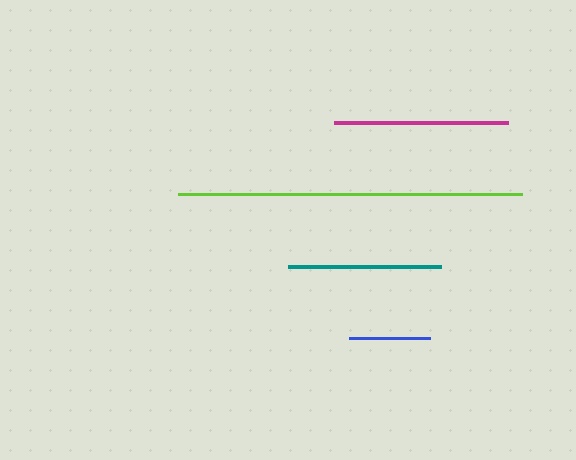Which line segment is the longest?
The lime line is the longest at approximately 345 pixels.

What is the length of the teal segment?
The teal segment is approximately 153 pixels long.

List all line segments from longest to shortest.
From longest to shortest: lime, magenta, teal, blue.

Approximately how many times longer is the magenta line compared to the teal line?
The magenta line is approximately 1.1 times the length of the teal line.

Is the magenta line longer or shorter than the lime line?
The lime line is longer than the magenta line.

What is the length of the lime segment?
The lime segment is approximately 345 pixels long.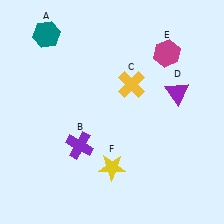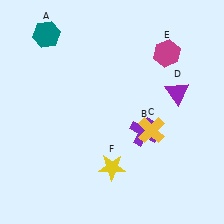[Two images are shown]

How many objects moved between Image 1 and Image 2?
2 objects moved between the two images.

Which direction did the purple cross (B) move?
The purple cross (B) moved right.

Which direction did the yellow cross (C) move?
The yellow cross (C) moved down.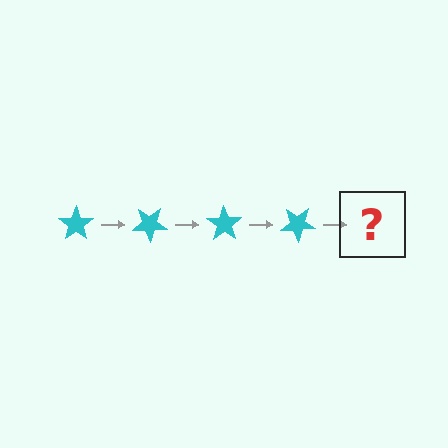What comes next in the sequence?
The next element should be a cyan star rotated 140 degrees.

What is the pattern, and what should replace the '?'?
The pattern is that the star rotates 35 degrees each step. The '?' should be a cyan star rotated 140 degrees.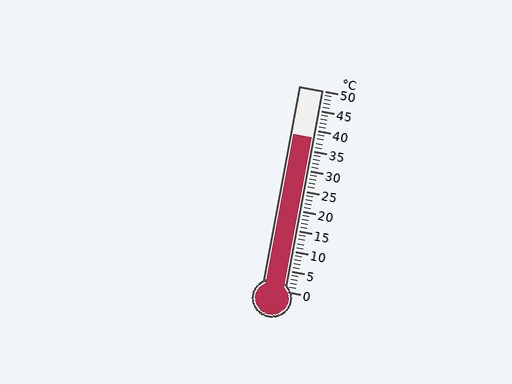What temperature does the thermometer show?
The thermometer shows approximately 38°C.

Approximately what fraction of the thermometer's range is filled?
The thermometer is filled to approximately 75% of its range.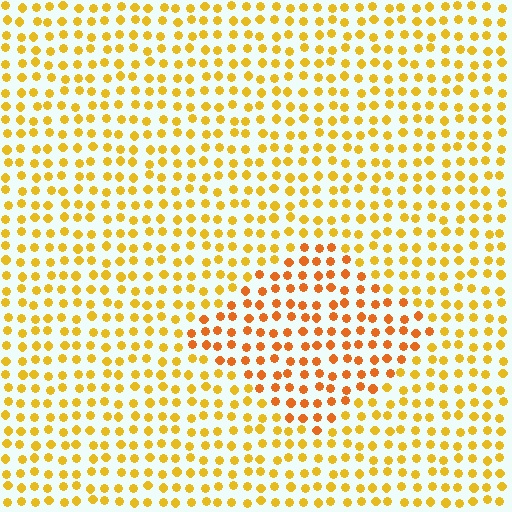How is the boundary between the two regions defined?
The boundary is defined purely by a slight shift in hue (about 25 degrees). Spacing, size, and orientation are identical on both sides.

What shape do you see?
I see a diamond.